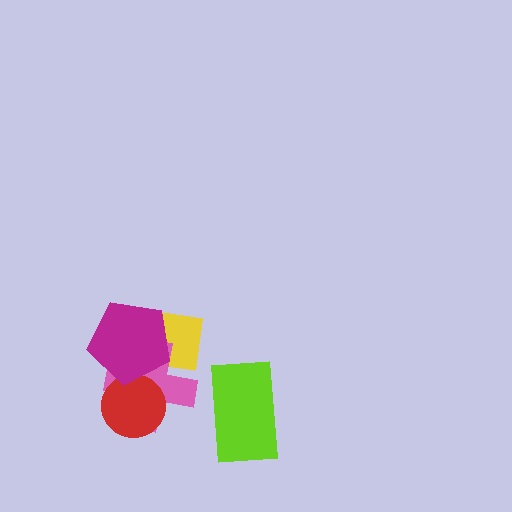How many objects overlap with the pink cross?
3 objects overlap with the pink cross.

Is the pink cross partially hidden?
Yes, it is partially covered by another shape.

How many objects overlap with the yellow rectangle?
2 objects overlap with the yellow rectangle.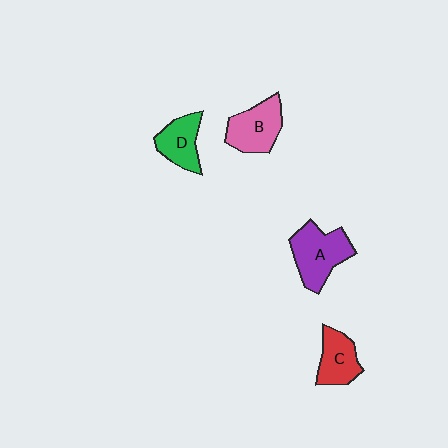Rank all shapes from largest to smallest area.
From largest to smallest: A (purple), B (pink), C (red), D (green).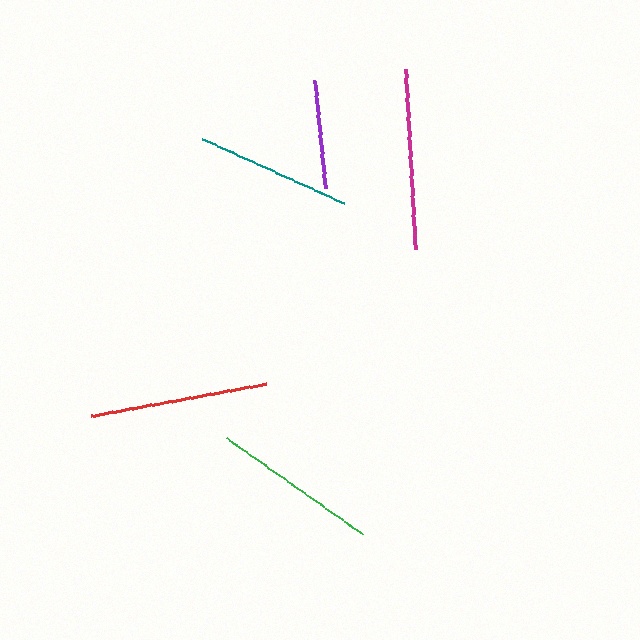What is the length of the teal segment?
The teal segment is approximately 156 pixels long.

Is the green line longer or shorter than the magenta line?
The magenta line is longer than the green line.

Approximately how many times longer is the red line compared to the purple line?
The red line is approximately 1.6 times the length of the purple line.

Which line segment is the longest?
The magenta line is the longest at approximately 179 pixels.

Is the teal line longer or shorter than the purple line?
The teal line is longer than the purple line.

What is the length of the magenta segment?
The magenta segment is approximately 179 pixels long.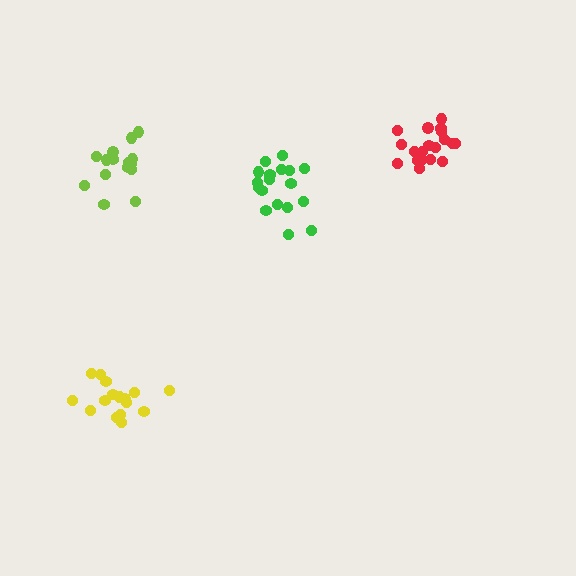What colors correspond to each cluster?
The clusters are colored: red, green, yellow, lime.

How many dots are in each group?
Group 1: 20 dots, Group 2: 18 dots, Group 3: 16 dots, Group 4: 15 dots (69 total).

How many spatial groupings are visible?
There are 4 spatial groupings.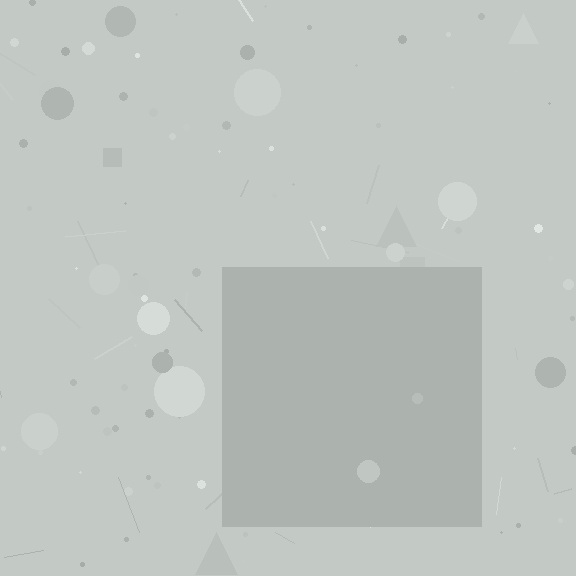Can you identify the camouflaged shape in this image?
The camouflaged shape is a square.